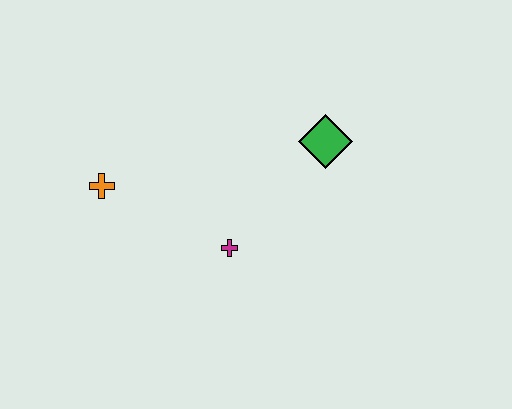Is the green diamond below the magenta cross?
No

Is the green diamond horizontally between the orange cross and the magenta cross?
No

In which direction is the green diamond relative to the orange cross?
The green diamond is to the right of the orange cross.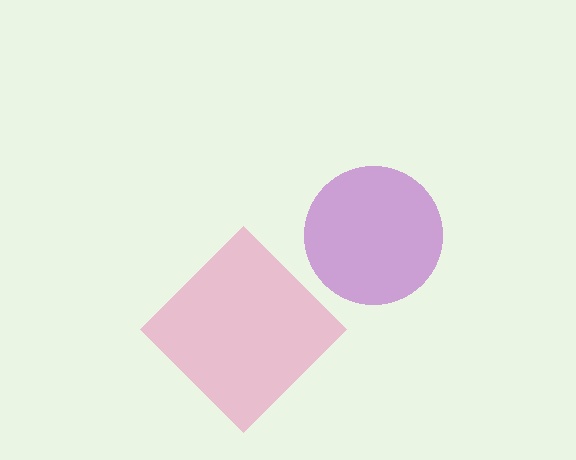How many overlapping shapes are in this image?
There are 2 overlapping shapes in the image.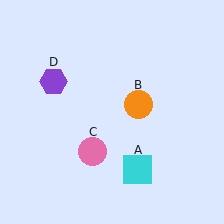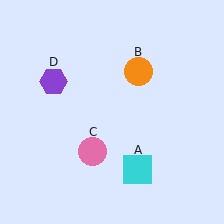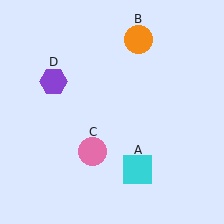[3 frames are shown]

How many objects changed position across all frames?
1 object changed position: orange circle (object B).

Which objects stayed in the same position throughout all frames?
Cyan square (object A) and pink circle (object C) and purple hexagon (object D) remained stationary.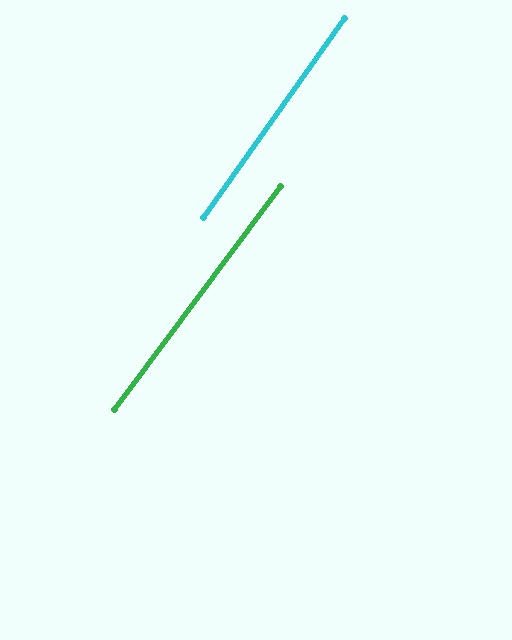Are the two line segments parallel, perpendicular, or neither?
Parallel — their directions differ by only 1.2°.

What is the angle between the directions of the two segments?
Approximately 1 degree.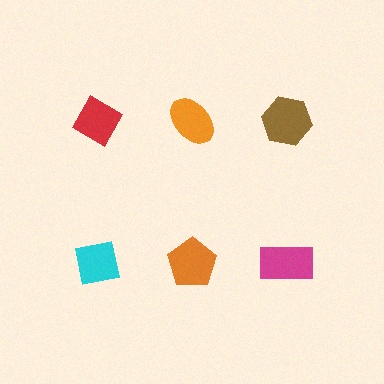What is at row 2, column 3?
A magenta rectangle.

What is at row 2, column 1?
A cyan square.